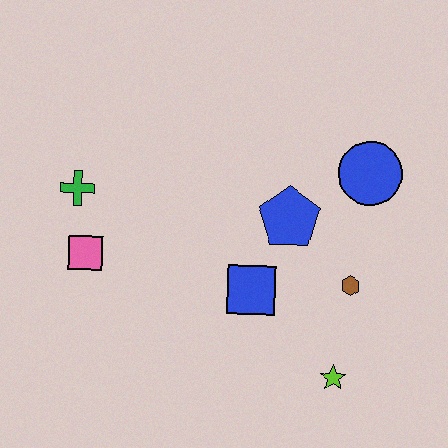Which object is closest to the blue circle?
The blue pentagon is closest to the blue circle.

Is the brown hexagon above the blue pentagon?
No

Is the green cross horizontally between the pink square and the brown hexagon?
No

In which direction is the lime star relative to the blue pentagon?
The lime star is below the blue pentagon.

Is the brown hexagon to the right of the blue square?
Yes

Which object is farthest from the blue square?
The green cross is farthest from the blue square.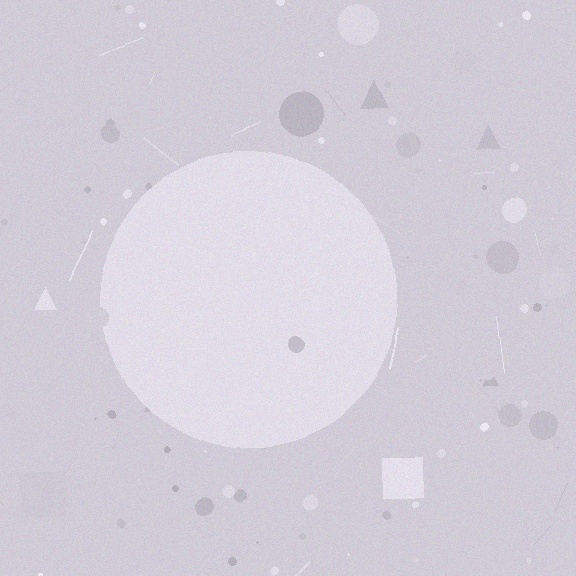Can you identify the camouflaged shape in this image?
The camouflaged shape is a circle.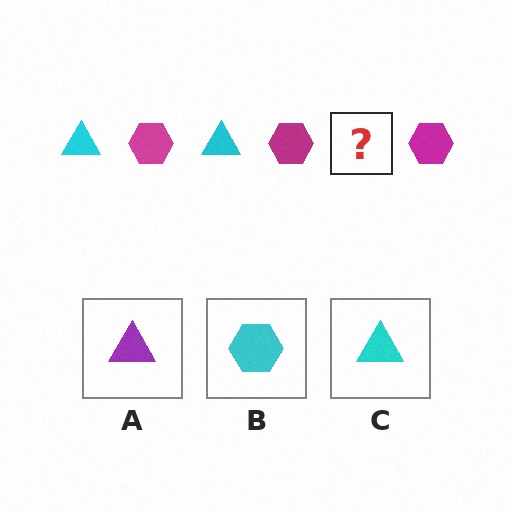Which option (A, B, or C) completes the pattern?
C.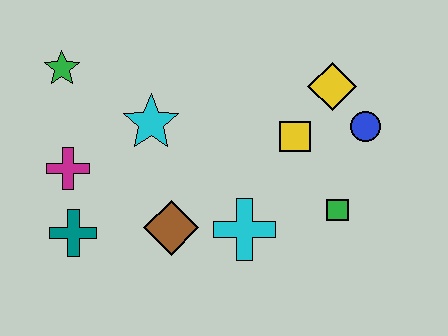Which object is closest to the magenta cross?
The teal cross is closest to the magenta cross.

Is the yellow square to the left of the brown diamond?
No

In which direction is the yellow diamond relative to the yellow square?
The yellow diamond is above the yellow square.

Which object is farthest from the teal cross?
The blue circle is farthest from the teal cross.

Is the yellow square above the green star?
No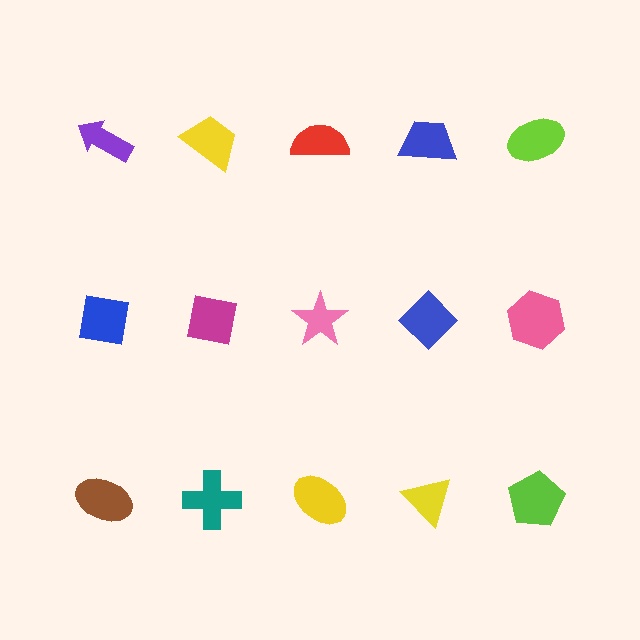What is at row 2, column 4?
A blue diamond.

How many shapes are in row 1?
5 shapes.